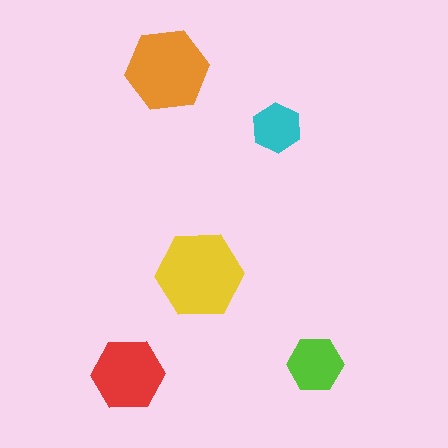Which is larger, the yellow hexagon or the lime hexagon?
The yellow one.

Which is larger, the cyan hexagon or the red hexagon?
The red one.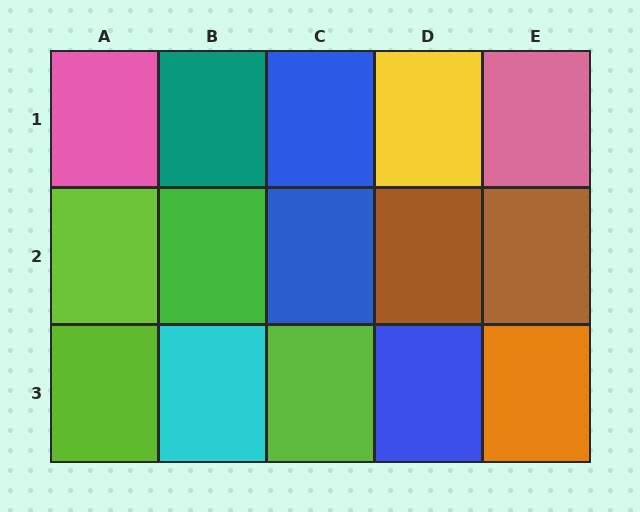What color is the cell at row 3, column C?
Lime.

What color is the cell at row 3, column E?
Orange.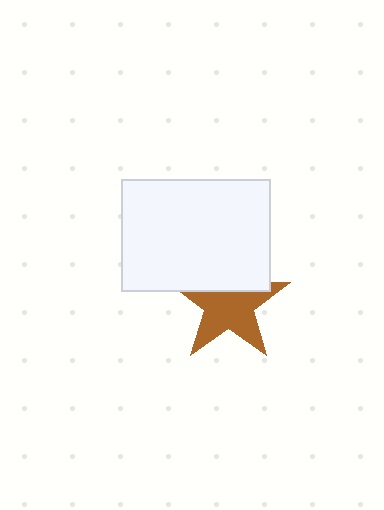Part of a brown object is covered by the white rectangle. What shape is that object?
It is a star.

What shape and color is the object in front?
The object in front is a white rectangle.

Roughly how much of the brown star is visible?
Most of it is visible (roughly 67%).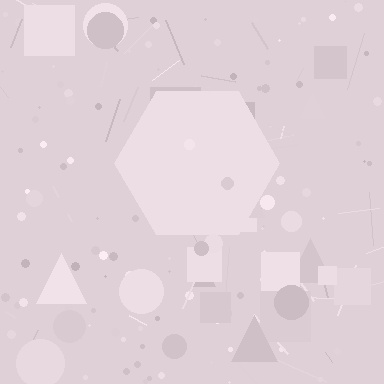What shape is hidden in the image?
A hexagon is hidden in the image.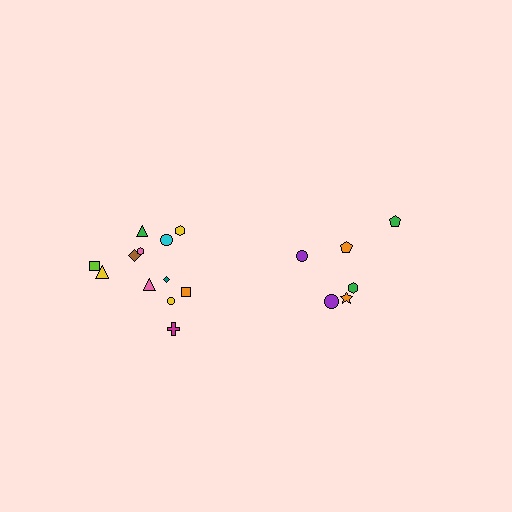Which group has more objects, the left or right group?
The left group.